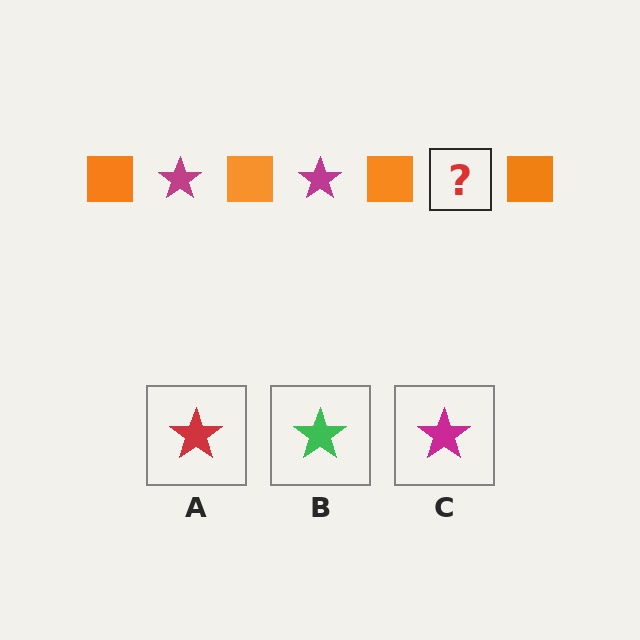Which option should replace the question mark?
Option C.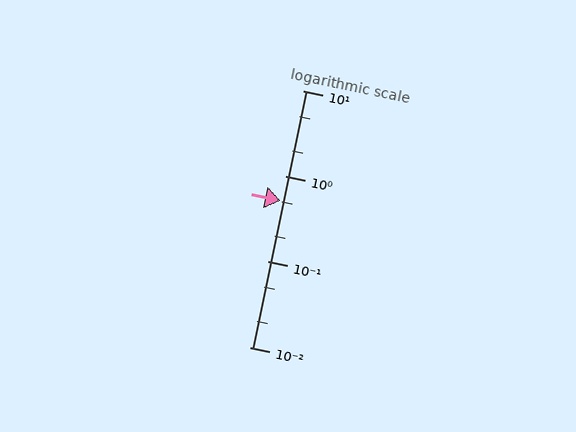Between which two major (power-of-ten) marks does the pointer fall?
The pointer is between 0.1 and 1.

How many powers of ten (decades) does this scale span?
The scale spans 3 decades, from 0.01 to 10.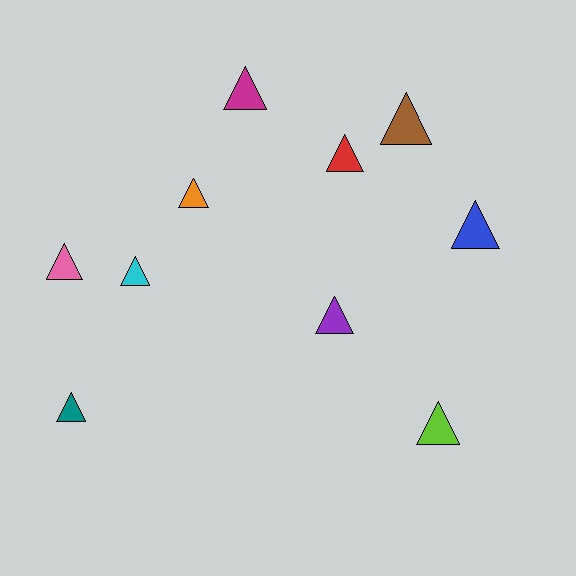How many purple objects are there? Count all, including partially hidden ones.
There is 1 purple object.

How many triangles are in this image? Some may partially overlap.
There are 10 triangles.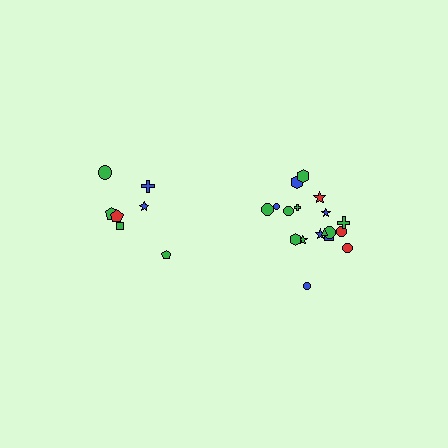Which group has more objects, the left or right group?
The right group.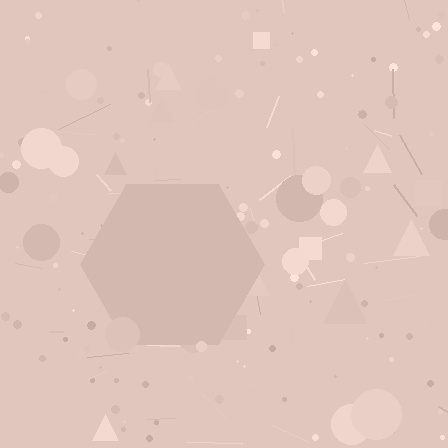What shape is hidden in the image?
A hexagon is hidden in the image.